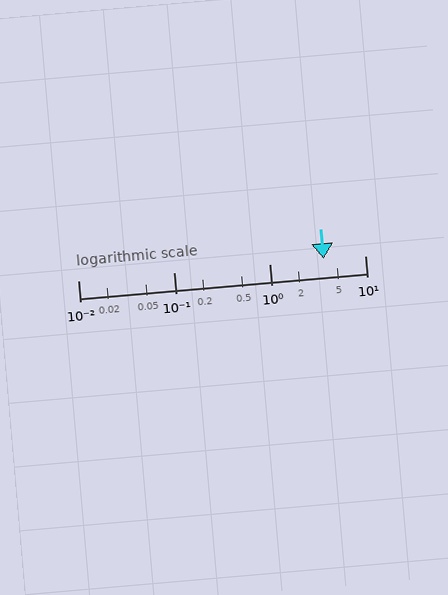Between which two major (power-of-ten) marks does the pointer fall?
The pointer is between 1 and 10.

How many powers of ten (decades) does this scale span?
The scale spans 3 decades, from 0.01 to 10.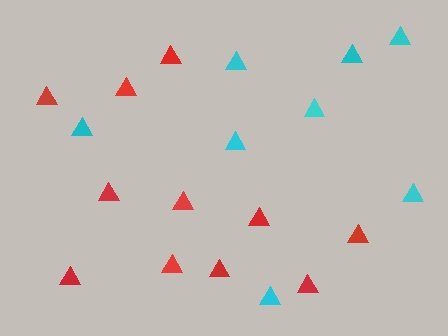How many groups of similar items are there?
There are 2 groups: one group of red triangles (11) and one group of cyan triangles (8).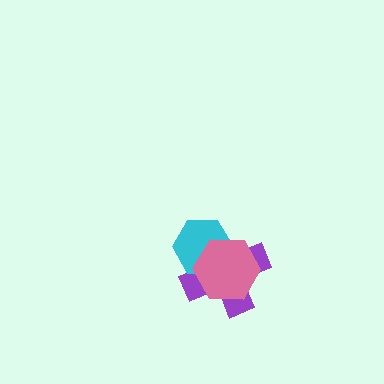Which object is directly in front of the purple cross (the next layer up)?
The cyan hexagon is directly in front of the purple cross.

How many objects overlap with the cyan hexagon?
2 objects overlap with the cyan hexagon.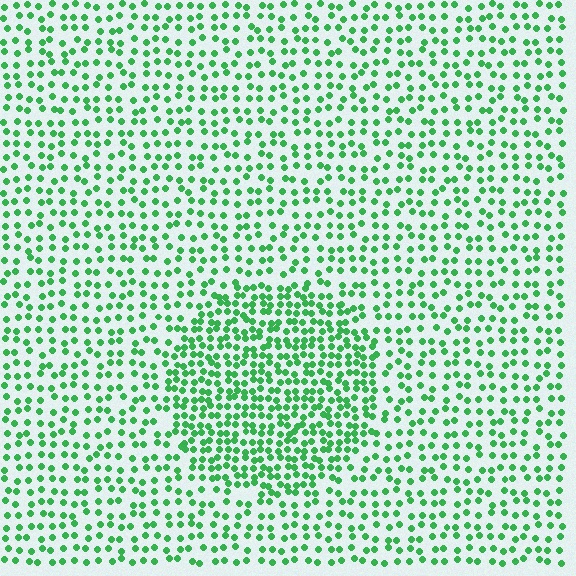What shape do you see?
I see a circle.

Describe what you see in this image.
The image contains small green elements arranged at two different densities. A circle-shaped region is visible where the elements are more densely packed than the surrounding area.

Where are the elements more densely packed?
The elements are more densely packed inside the circle boundary.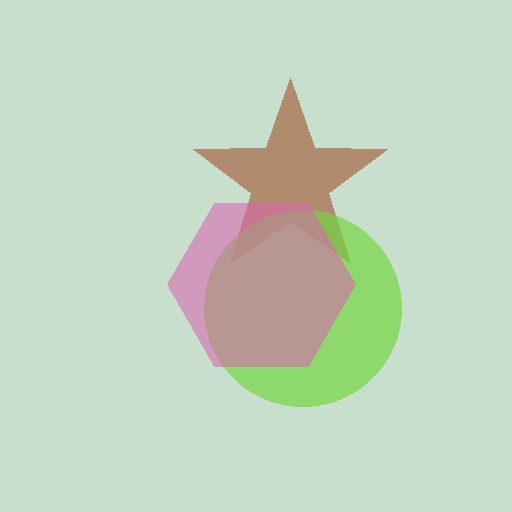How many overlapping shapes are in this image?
There are 3 overlapping shapes in the image.